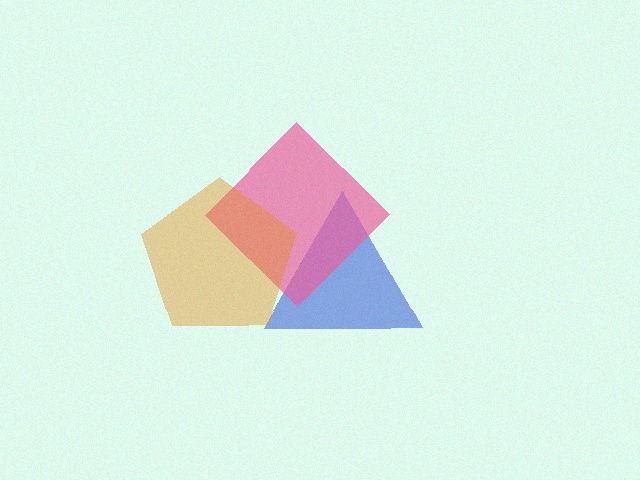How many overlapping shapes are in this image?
There are 3 overlapping shapes in the image.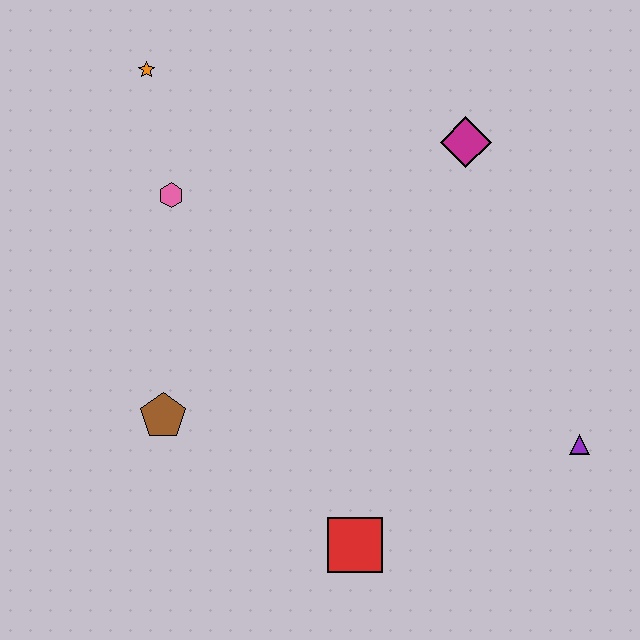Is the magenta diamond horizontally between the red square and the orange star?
No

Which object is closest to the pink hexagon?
The orange star is closest to the pink hexagon.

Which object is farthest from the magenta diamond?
The red square is farthest from the magenta diamond.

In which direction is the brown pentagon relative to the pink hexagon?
The brown pentagon is below the pink hexagon.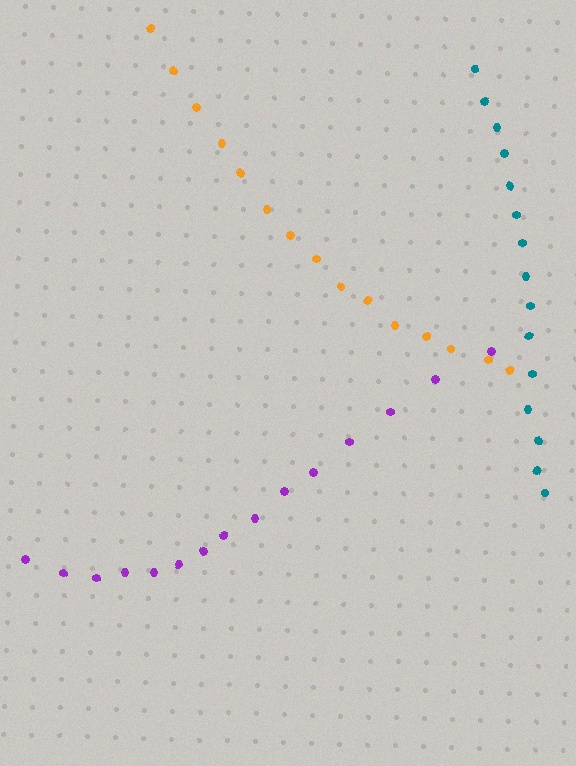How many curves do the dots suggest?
There are 3 distinct paths.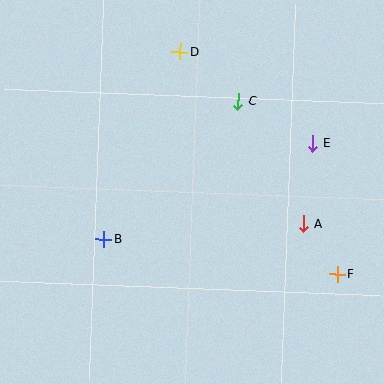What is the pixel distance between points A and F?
The distance between A and F is 60 pixels.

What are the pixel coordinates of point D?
Point D is at (180, 52).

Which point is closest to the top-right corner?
Point E is closest to the top-right corner.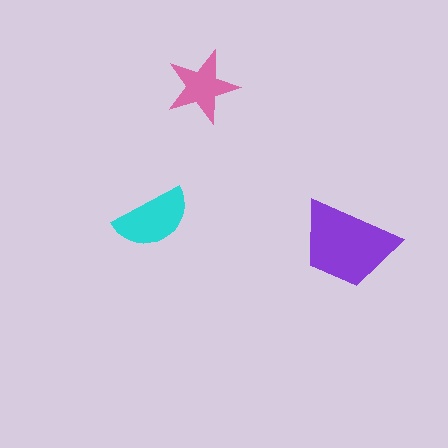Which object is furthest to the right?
The purple trapezoid is rightmost.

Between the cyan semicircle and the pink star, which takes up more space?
The cyan semicircle.